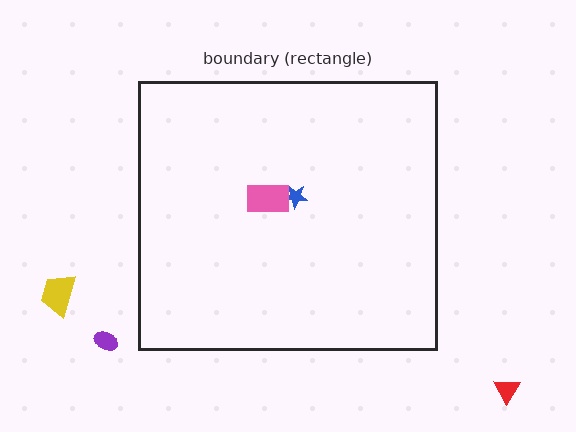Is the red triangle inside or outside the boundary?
Outside.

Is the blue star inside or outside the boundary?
Inside.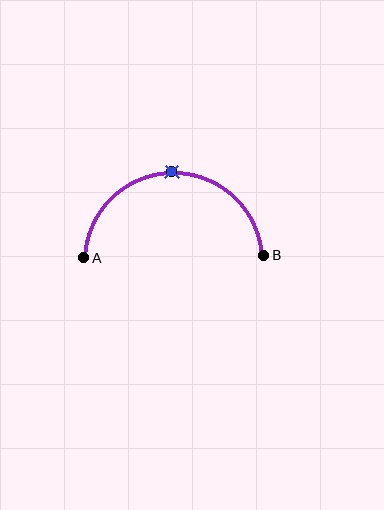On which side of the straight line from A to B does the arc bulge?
The arc bulges above the straight line connecting A and B.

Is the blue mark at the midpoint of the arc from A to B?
Yes. The blue mark lies on the arc at equal arc-length from both A and B — it is the arc midpoint.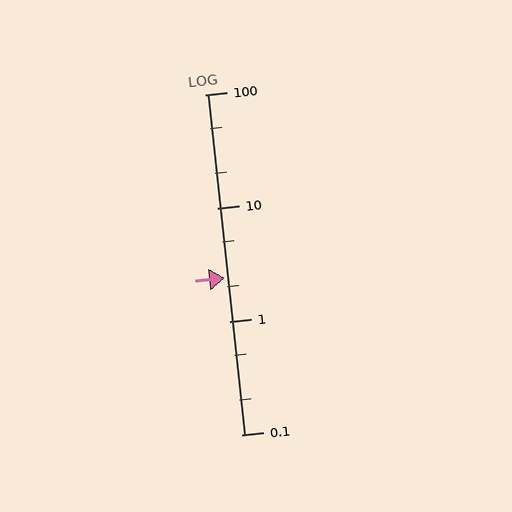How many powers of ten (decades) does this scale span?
The scale spans 3 decades, from 0.1 to 100.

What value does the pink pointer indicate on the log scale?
The pointer indicates approximately 2.4.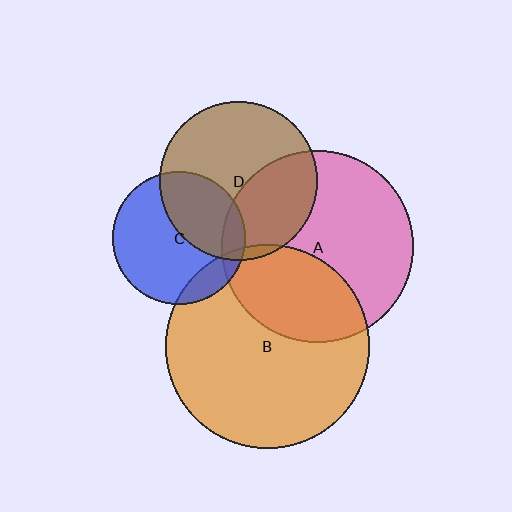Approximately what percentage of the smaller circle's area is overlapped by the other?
Approximately 40%.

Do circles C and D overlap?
Yes.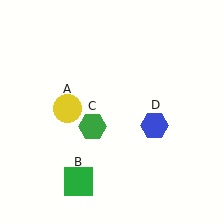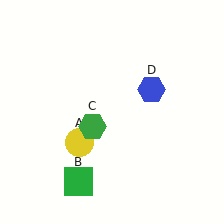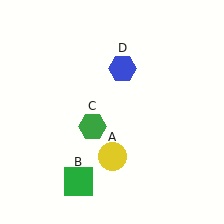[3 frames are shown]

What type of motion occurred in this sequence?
The yellow circle (object A), blue hexagon (object D) rotated counterclockwise around the center of the scene.